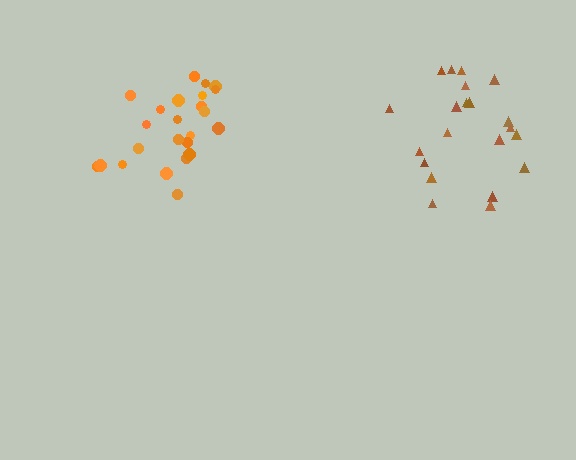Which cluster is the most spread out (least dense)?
Brown.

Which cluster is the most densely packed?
Orange.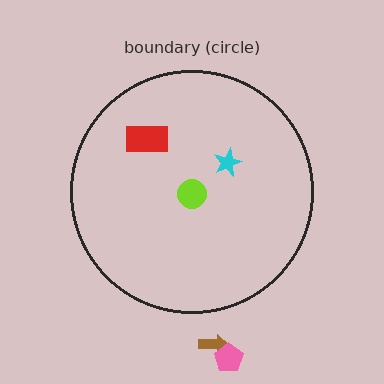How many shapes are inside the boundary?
3 inside, 2 outside.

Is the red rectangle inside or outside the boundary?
Inside.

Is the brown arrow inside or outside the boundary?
Outside.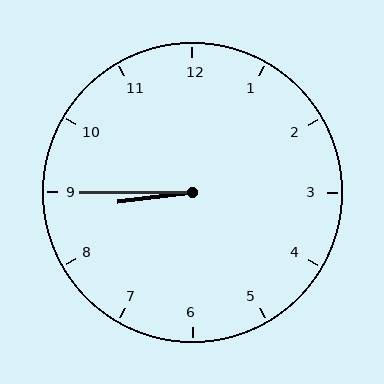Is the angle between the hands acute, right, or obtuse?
It is acute.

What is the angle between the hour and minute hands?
Approximately 8 degrees.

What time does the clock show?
8:45.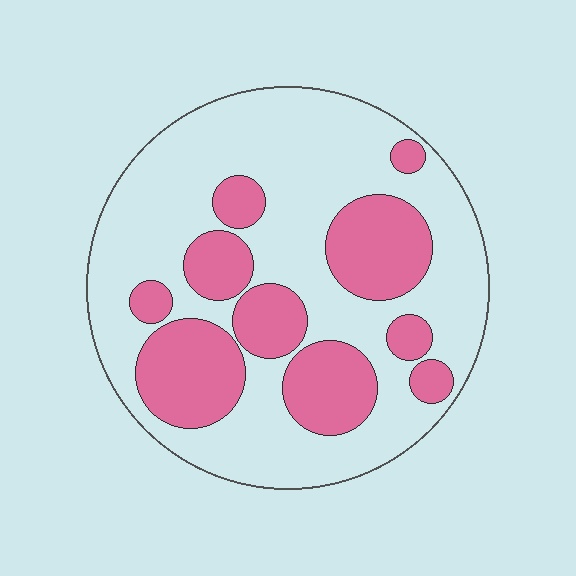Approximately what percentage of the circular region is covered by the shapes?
Approximately 35%.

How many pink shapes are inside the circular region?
10.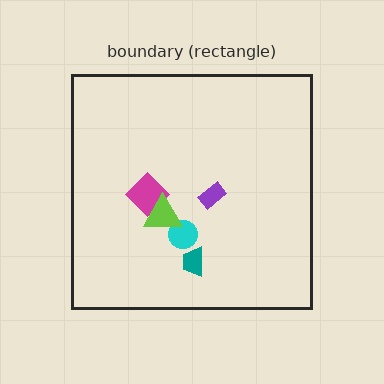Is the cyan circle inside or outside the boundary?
Inside.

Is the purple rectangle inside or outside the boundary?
Inside.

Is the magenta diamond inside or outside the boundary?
Inside.